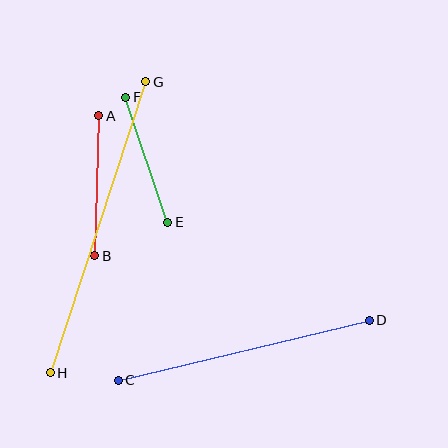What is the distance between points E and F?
The distance is approximately 132 pixels.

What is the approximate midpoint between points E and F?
The midpoint is at approximately (147, 160) pixels.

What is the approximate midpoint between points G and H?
The midpoint is at approximately (98, 227) pixels.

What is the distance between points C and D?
The distance is approximately 258 pixels.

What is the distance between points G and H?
The distance is approximately 306 pixels.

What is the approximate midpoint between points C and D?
The midpoint is at approximately (244, 350) pixels.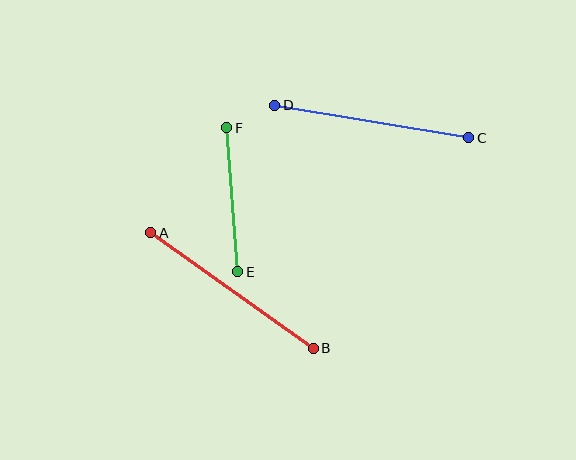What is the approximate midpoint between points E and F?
The midpoint is at approximately (232, 200) pixels.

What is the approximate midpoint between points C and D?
The midpoint is at approximately (372, 121) pixels.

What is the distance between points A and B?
The distance is approximately 200 pixels.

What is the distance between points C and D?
The distance is approximately 197 pixels.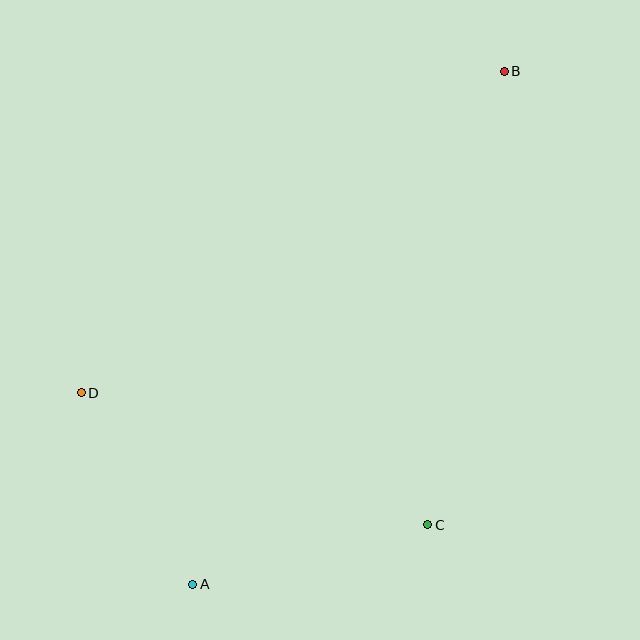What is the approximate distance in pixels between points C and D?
The distance between C and D is approximately 371 pixels.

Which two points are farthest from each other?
Points A and B are farthest from each other.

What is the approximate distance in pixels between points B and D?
The distance between B and D is approximately 531 pixels.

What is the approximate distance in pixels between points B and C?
The distance between B and C is approximately 460 pixels.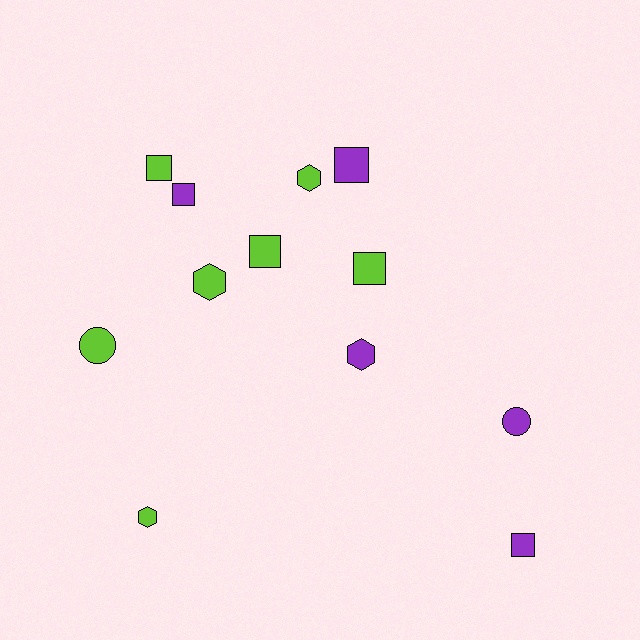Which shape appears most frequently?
Square, with 6 objects.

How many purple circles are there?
There is 1 purple circle.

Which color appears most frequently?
Lime, with 7 objects.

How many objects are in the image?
There are 12 objects.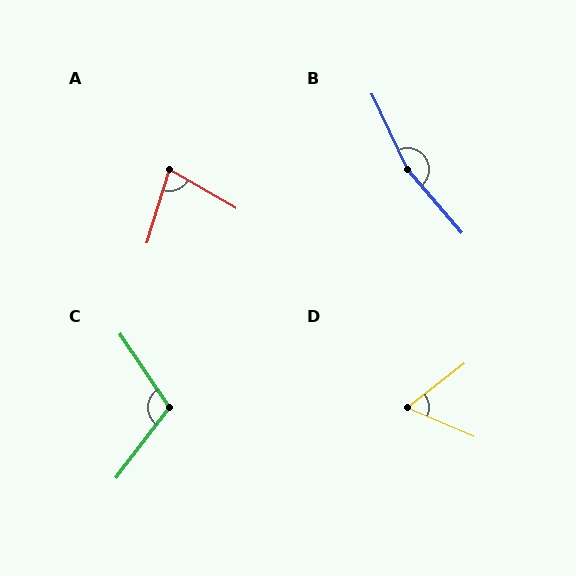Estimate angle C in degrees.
Approximately 108 degrees.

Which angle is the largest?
B, at approximately 164 degrees.